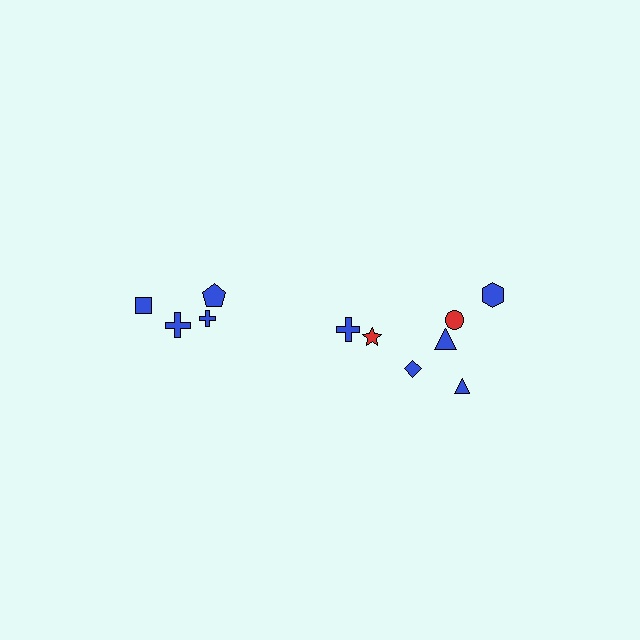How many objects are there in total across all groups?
There are 11 objects.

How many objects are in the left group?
There are 4 objects.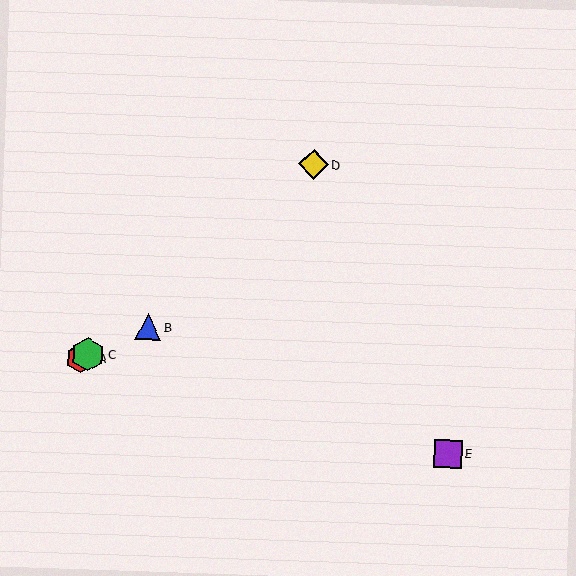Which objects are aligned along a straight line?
Objects A, B, C are aligned along a straight line.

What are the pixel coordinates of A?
Object A is at (81, 358).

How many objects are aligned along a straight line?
3 objects (A, B, C) are aligned along a straight line.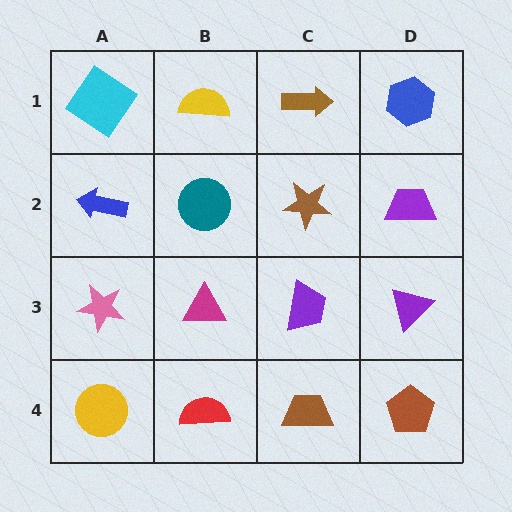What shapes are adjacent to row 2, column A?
A cyan diamond (row 1, column A), a pink star (row 3, column A), a teal circle (row 2, column B).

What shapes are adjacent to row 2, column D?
A blue hexagon (row 1, column D), a purple triangle (row 3, column D), a brown star (row 2, column C).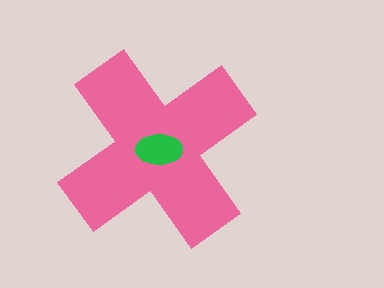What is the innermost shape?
The green ellipse.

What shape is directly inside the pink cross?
The green ellipse.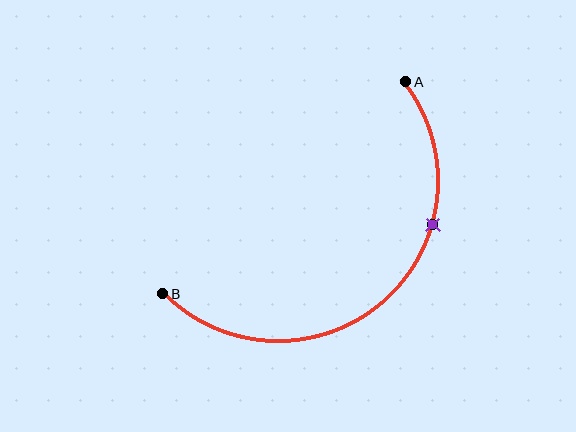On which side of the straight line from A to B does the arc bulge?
The arc bulges below and to the right of the straight line connecting A and B.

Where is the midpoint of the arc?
The arc midpoint is the point on the curve farthest from the straight line joining A and B. It sits below and to the right of that line.